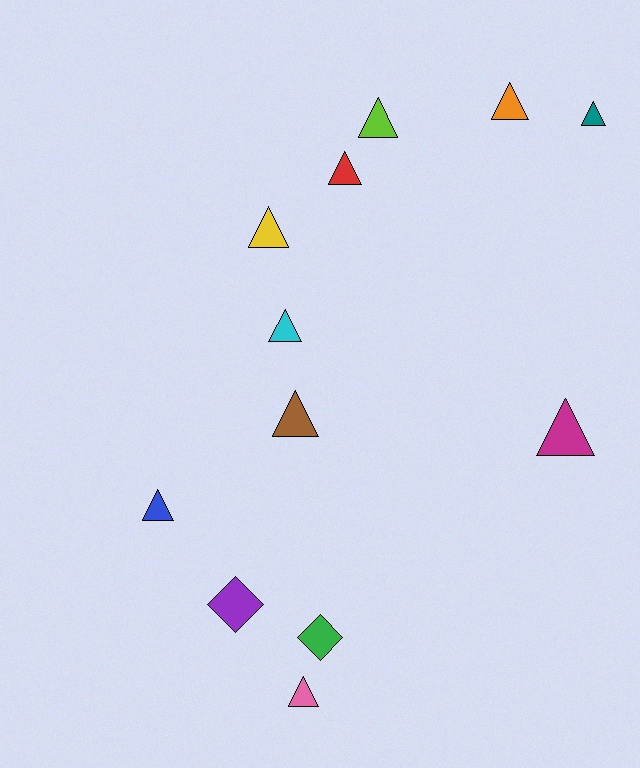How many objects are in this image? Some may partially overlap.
There are 12 objects.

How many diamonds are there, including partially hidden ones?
There are 2 diamonds.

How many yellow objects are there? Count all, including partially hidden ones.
There is 1 yellow object.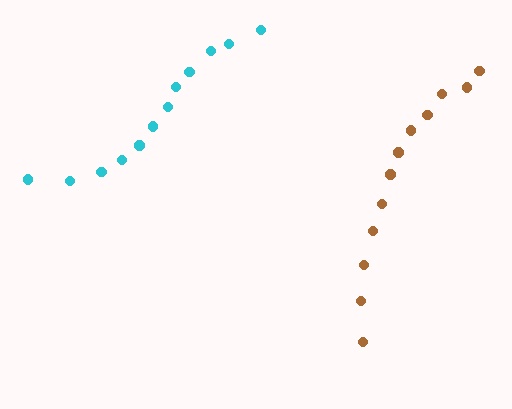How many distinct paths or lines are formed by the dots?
There are 2 distinct paths.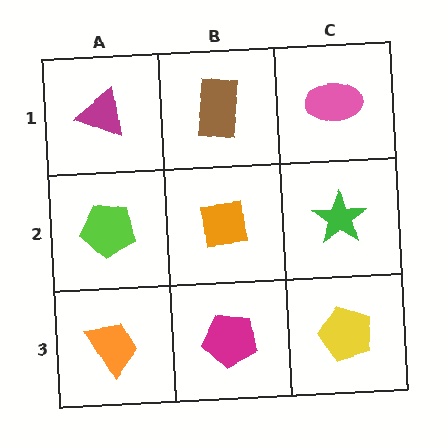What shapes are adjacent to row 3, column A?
A lime pentagon (row 2, column A), a magenta pentagon (row 3, column B).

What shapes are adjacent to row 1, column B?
An orange square (row 2, column B), a magenta triangle (row 1, column A), a pink ellipse (row 1, column C).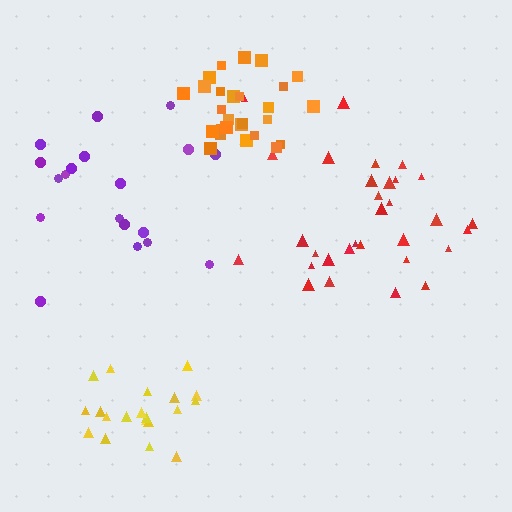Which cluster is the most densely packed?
Orange.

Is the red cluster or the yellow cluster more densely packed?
Yellow.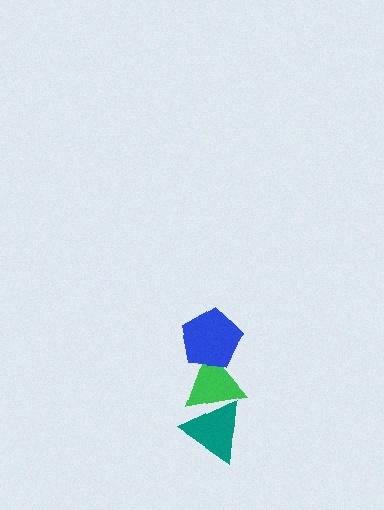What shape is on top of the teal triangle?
The green triangle is on top of the teal triangle.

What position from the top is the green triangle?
The green triangle is 2nd from the top.